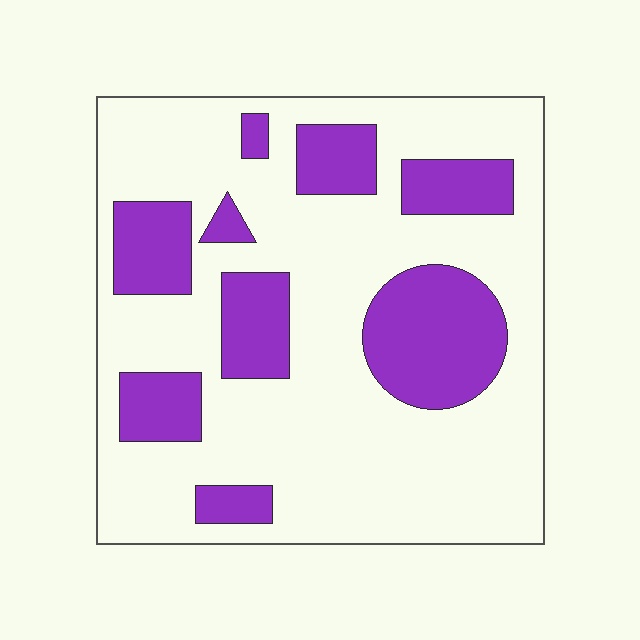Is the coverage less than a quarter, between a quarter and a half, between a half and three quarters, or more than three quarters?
Between a quarter and a half.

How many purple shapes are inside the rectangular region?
9.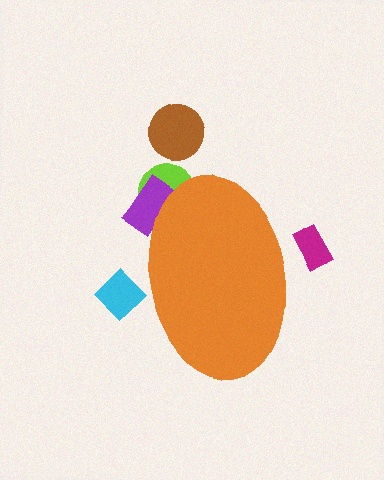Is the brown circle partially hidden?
No, the brown circle is fully visible.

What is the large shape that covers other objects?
An orange ellipse.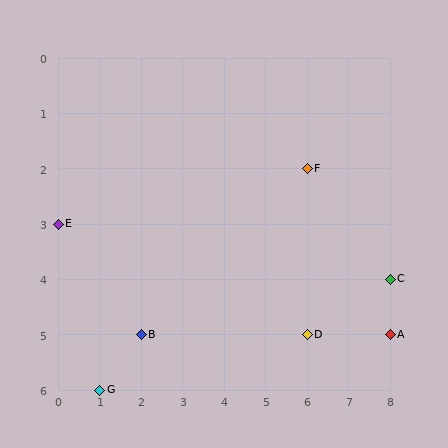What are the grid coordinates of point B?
Point B is at grid coordinates (2, 5).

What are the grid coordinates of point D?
Point D is at grid coordinates (6, 5).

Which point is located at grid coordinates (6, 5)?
Point D is at (6, 5).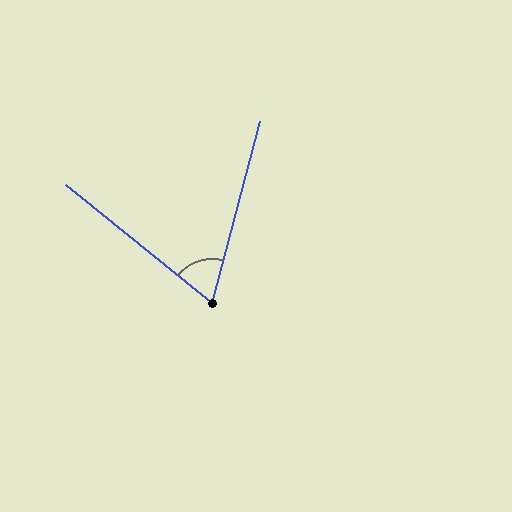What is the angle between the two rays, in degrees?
Approximately 66 degrees.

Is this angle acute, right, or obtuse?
It is acute.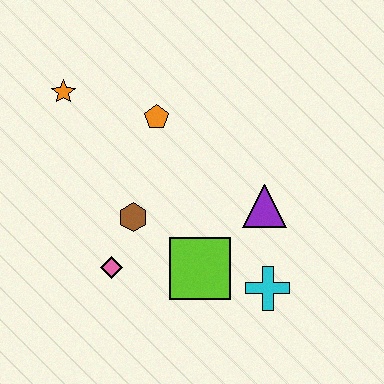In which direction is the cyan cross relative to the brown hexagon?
The cyan cross is to the right of the brown hexagon.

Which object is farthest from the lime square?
The orange star is farthest from the lime square.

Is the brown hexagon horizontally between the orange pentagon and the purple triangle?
No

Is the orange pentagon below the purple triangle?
No